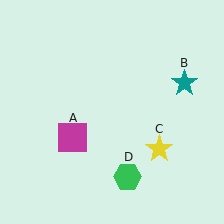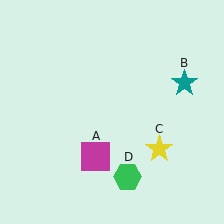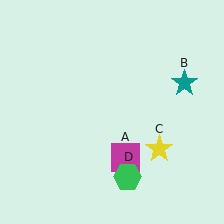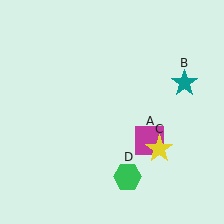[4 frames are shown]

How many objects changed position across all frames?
1 object changed position: magenta square (object A).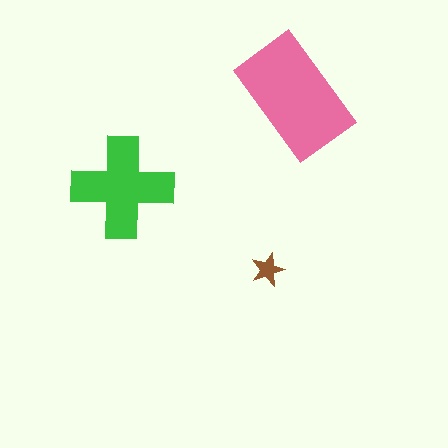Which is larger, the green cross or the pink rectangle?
The pink rectangle.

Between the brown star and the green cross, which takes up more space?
The green cross.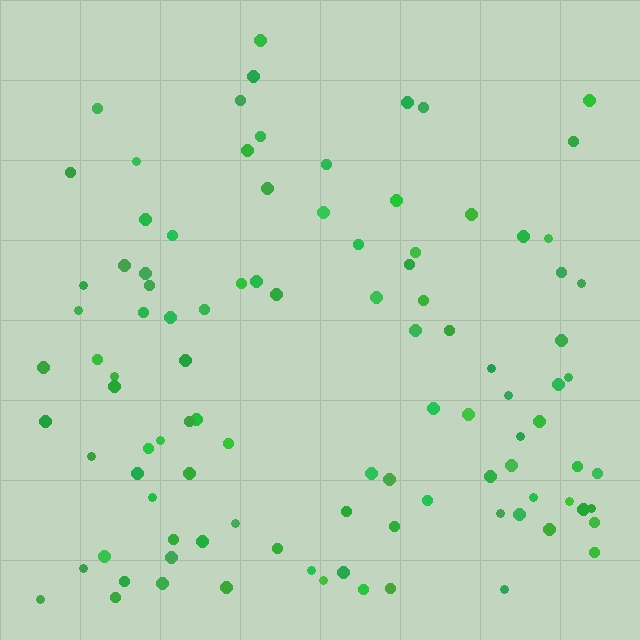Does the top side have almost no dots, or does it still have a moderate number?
Still a moderate number, just noticeably fewer than the bottom.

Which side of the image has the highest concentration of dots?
The bottom.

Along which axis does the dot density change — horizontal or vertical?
Vertical.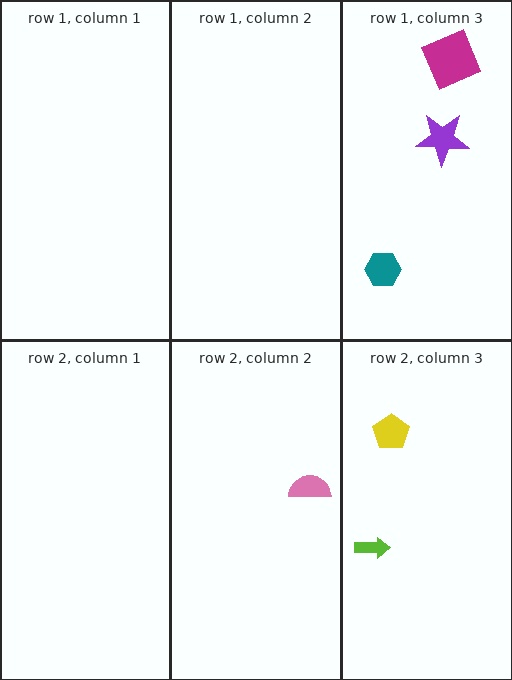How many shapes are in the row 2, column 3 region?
2.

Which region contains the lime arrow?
The row 2, column 3 region.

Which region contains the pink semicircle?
The row 2, column 2 region.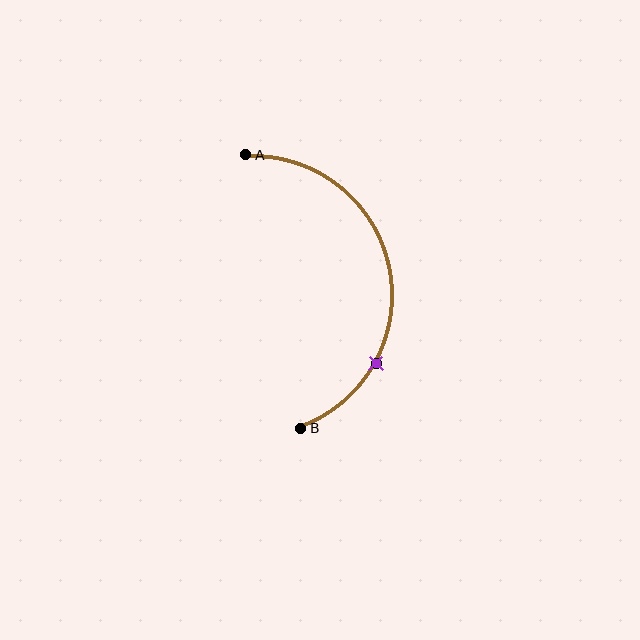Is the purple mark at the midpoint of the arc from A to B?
No. The purple mark lies on the arc but is closer to endpoint B. The arc midpoint would be at the point on the curve equidistant along the arc from both A and B.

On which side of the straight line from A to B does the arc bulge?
The arc bulges to the right of the straight line connecting A and B.